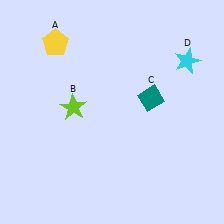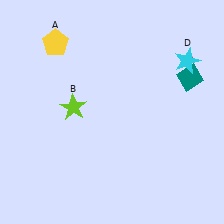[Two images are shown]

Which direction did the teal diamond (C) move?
The teal diamond (C) moved right.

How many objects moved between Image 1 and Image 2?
1 object moved between the two images.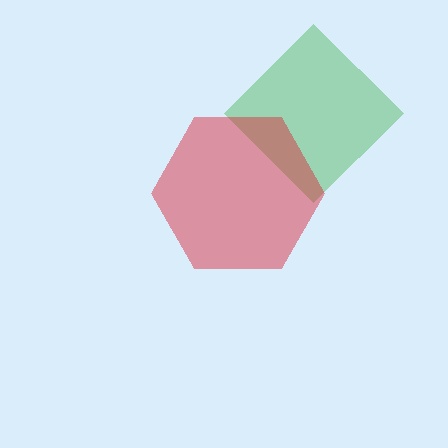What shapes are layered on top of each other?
The layered shapes are: a green diamond, a red hexagon.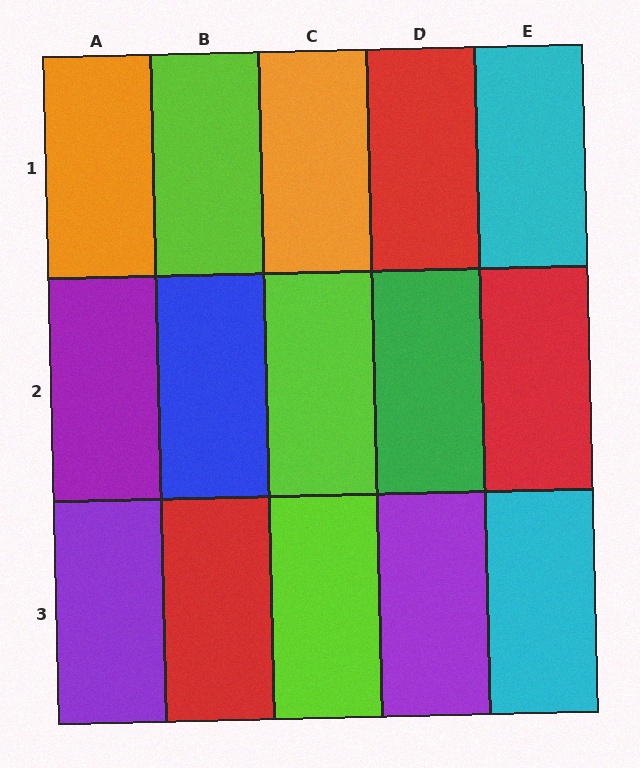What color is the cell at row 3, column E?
Cyan.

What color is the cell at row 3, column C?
Lime.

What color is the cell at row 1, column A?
Orange.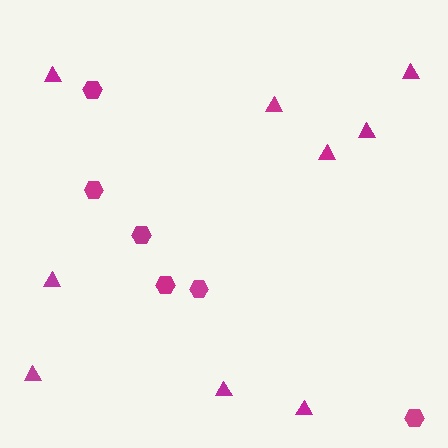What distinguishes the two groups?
There are 2 groups: one group of triangles (9) and one group of hexagons (6).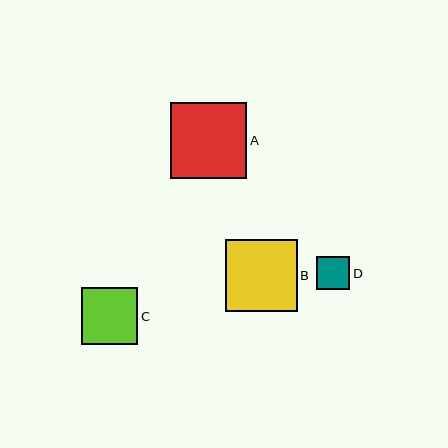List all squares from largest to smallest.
From largest to smallest: A, B, C, D.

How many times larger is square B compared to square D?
Square B is approximately 2.1 times the size of square D.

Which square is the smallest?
Square D is the smallest with a size of approximately 33 pixels.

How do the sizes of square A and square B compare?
Square A and square B are approximately the same size.